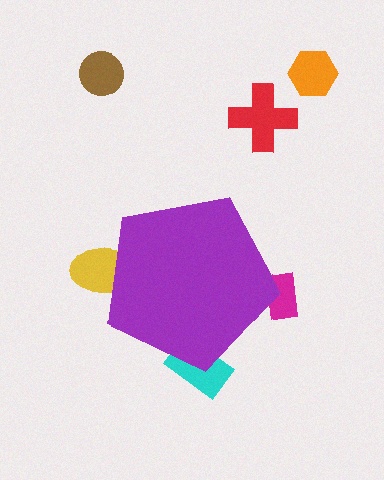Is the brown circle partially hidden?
No, the brown circle is fully visible.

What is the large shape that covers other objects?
A purple pentagon.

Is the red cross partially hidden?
No, the red cross is fully visible.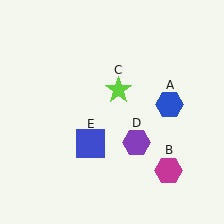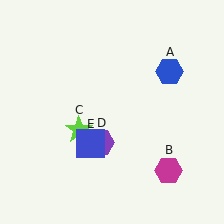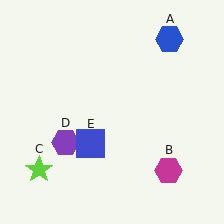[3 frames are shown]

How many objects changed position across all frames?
3 objects changed position: blue hexagon (object A), lime star (object C), purple hexagon (object D).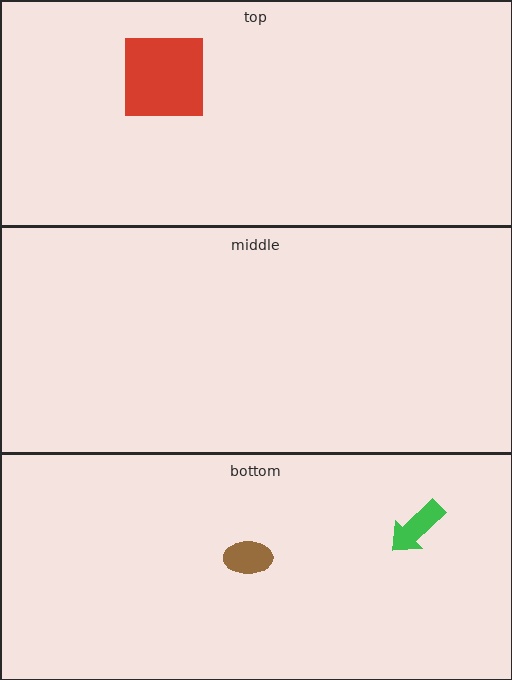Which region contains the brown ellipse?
The bottom region.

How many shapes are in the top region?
1.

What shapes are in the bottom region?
The brown ellipse, the green arrow.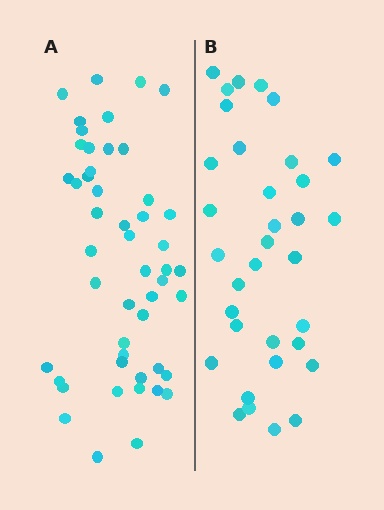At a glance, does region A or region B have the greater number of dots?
Region A (the left region) has more dots.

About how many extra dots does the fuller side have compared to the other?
Region A has approximately 15 more dots than region B.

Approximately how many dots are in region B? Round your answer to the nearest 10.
About 30 dots. (The exact count is 34, which rounds to 30.)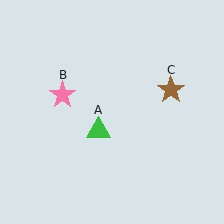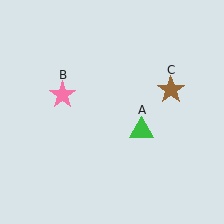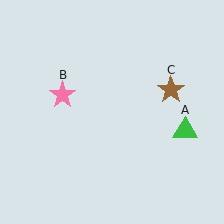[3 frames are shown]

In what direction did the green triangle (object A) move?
The green triangle (object A) moved right.